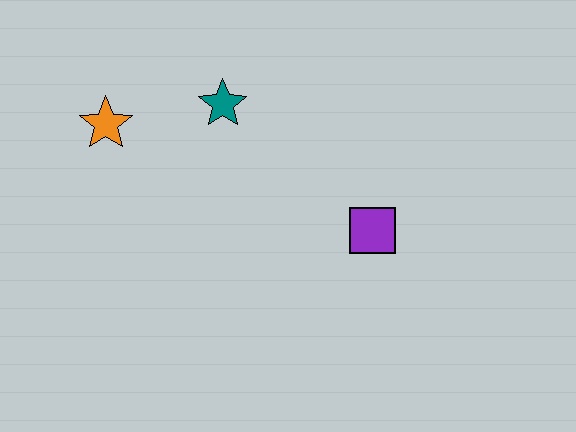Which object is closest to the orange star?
The teal star is closest to the orange star.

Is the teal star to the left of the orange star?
No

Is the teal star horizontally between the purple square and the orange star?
Yes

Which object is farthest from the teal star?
The purple square is farthest from the teal star.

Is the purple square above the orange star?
No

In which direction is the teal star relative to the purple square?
The teal star is to the left of the purple square.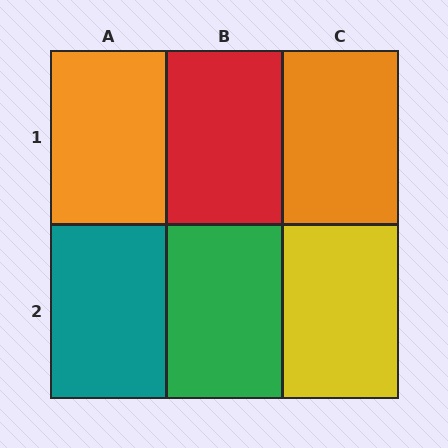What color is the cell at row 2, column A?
Teal.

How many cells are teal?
1 cell is teal.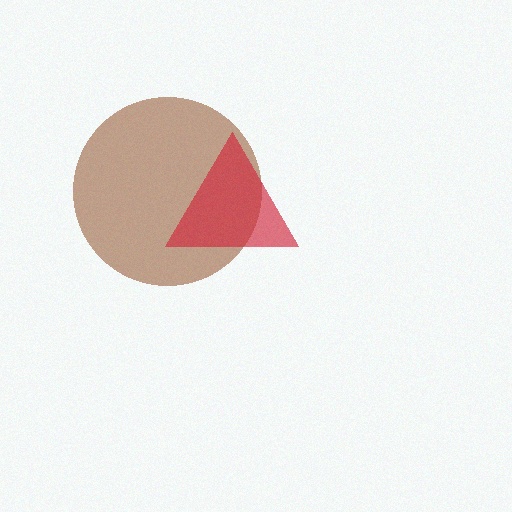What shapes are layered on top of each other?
The layered shapes are: a brown circle, a red triangle.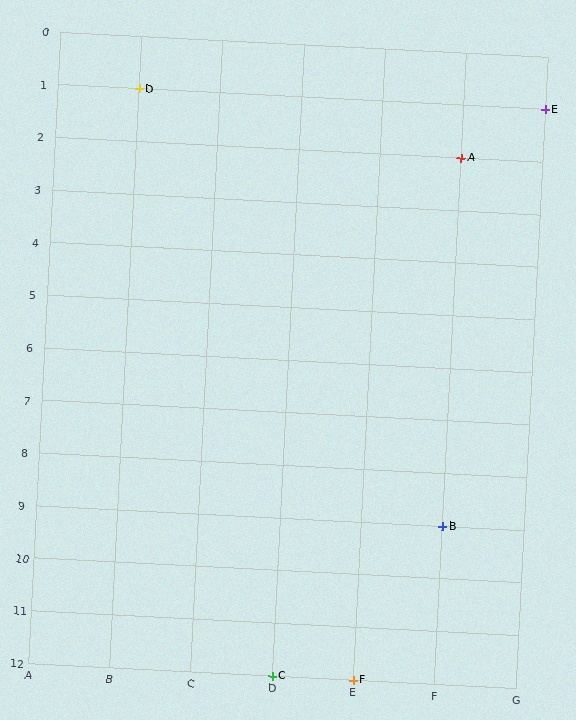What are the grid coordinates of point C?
Point C is at grid coordinates (D, 12).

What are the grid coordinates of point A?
Point A is at grid coordinates (F, 2).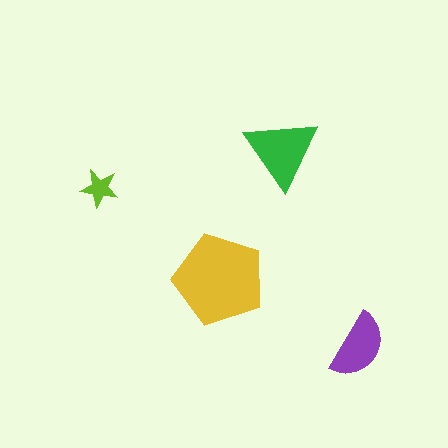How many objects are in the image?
There are 4 objects in the image.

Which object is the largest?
The yellow pentagon.